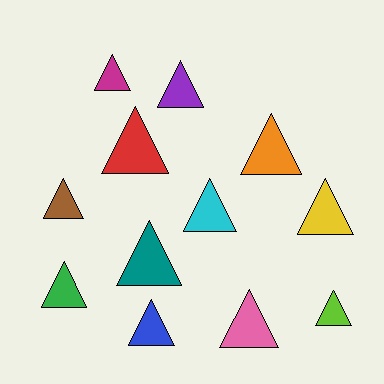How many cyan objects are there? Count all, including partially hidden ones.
There is 1 cyan object.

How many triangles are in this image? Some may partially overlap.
There are 12 triangles.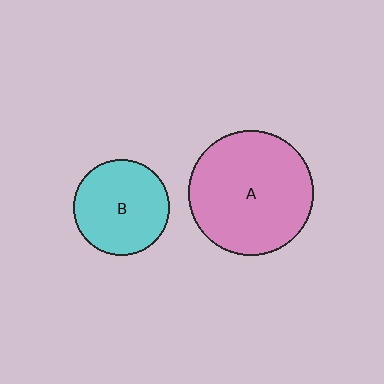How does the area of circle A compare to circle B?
Approximately 1.7 times.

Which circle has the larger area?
Circle A (pink).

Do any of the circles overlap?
No, none of the circles overlap.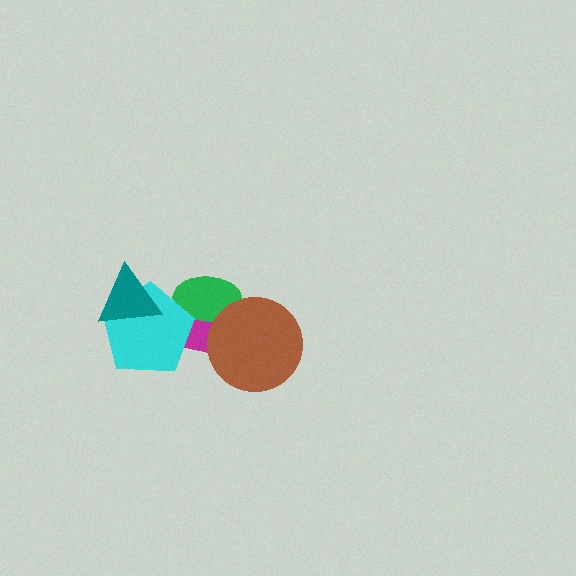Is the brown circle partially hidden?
No, no other shape covers it.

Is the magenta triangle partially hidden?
Yes, it is partially covered by another shape.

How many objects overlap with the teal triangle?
1 object overlaps with the teal triangle.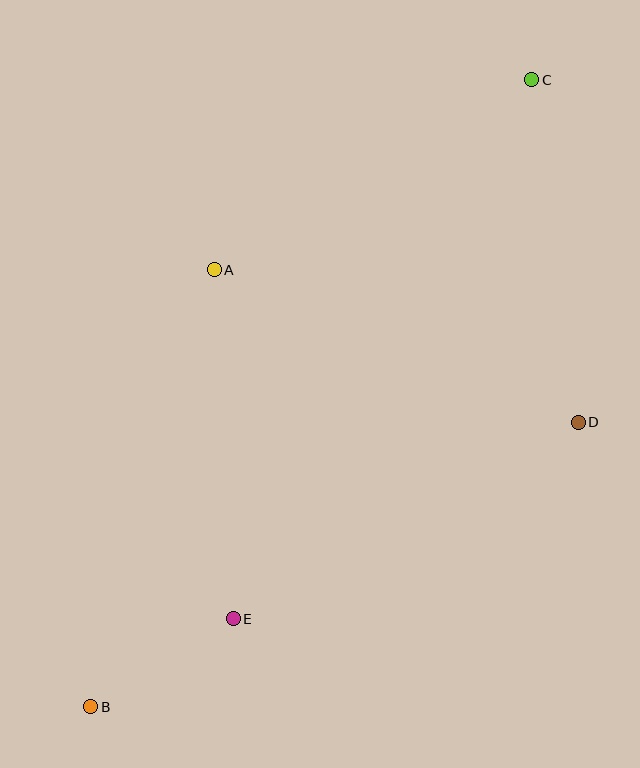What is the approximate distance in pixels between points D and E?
The distance between D and E is approximately 397 pixels.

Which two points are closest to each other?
Points B and E are closest to each other.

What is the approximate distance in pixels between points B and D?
The distance between B and D is approximately 564 pixels.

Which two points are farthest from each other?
Points B and C are farthest from each other.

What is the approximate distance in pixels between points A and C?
The distance between A and C is approximately 370 pixels.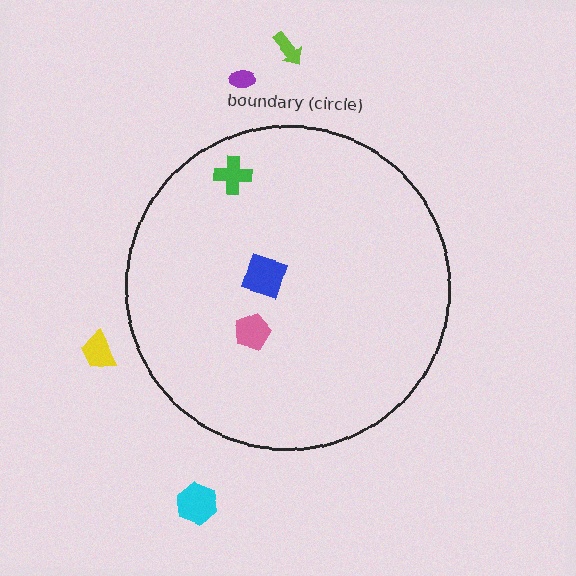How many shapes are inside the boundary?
3 inside, 4 outside.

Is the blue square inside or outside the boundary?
Inside.